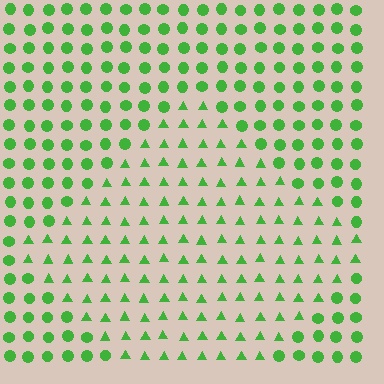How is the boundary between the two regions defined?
The boundary is defined by a change in element shape: triangles inside vs. circles outside. All elements share the same color and spacing.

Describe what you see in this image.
The image is filled with small green elements arranged in a uniform grid. A diamond-shaped region contains triangles, while the surrounding area contains circles. The boundary is defined purely by the change in element shape.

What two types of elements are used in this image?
The image uses triangles inside the diamond region and circles outside it.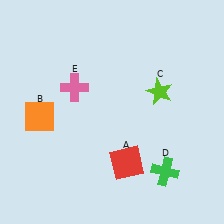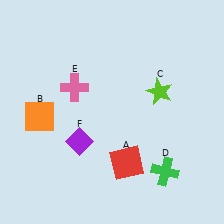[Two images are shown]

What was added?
A purple diamond (F) was added in Image 2.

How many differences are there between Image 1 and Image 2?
There is 1 difference between the two images.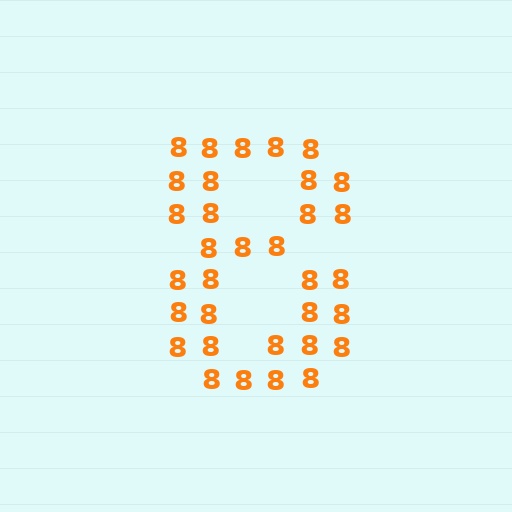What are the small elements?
The small elements are digit 8's.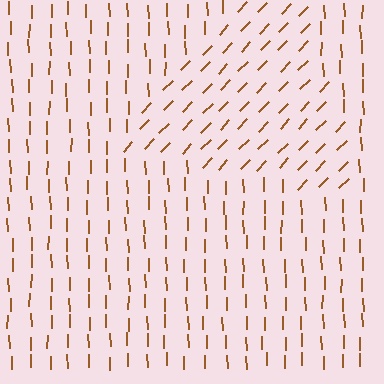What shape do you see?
I see a triangle.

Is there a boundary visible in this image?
Yes, there is a texture boundary formed by a change in line orientation.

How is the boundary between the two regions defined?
The boundary is defined purely by a change in line orientation (approximately 45 degrees difference). All lines are the same color and thickness.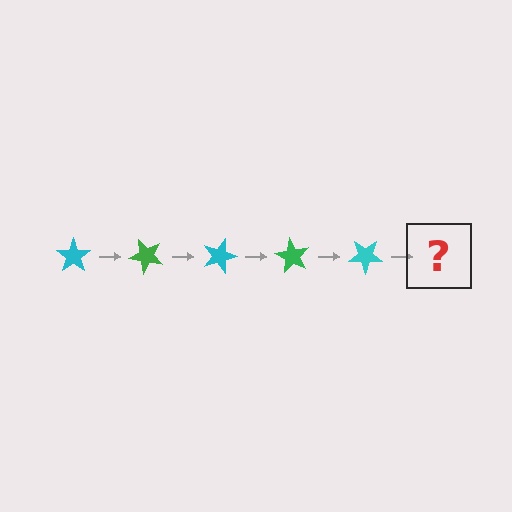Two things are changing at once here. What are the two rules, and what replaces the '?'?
The two rules are that it rotates 45 degrees each step and the color cycles through cyan and green. The '?' should be a green star, rotated 225 degrees from the start.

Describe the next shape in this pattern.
It should be a green star, rotated 225 degrees from the start.